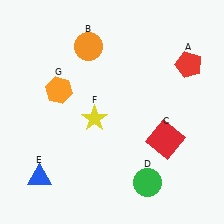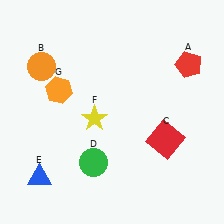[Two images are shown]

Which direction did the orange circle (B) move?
The orange circle (B) moved left.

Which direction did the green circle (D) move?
The green circle (D) moved left.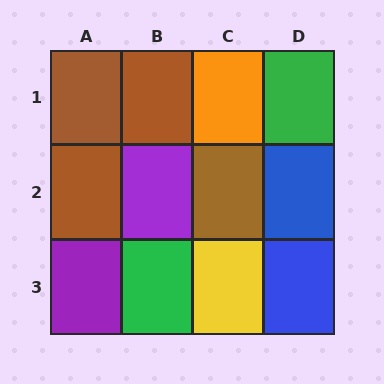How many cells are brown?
4 cells are brown.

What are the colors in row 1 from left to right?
Brown, brown, orange, green.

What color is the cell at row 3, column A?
Purple.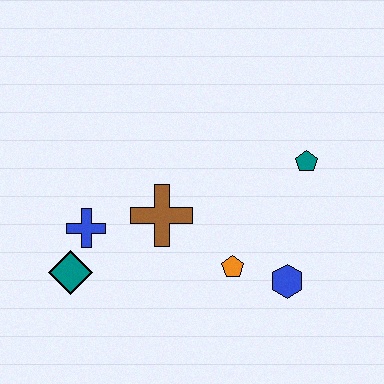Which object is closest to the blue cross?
The teal diamond is closest to the blue cross.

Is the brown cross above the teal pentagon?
No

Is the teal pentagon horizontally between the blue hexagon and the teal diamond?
No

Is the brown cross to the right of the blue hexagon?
No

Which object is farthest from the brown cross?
The teal pentagon is farthest from the brown cross.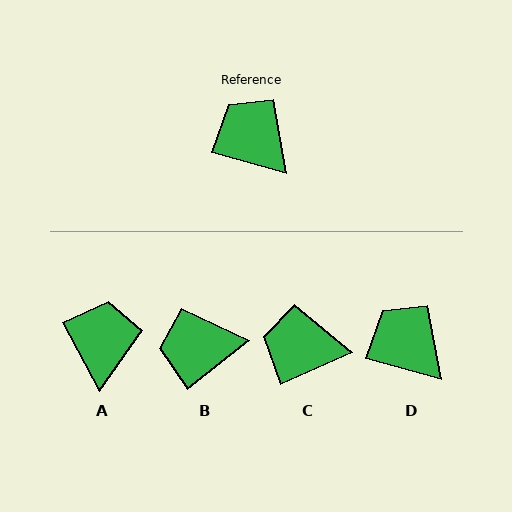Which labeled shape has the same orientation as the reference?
D.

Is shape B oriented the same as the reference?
No, it is off by about 54 degrees.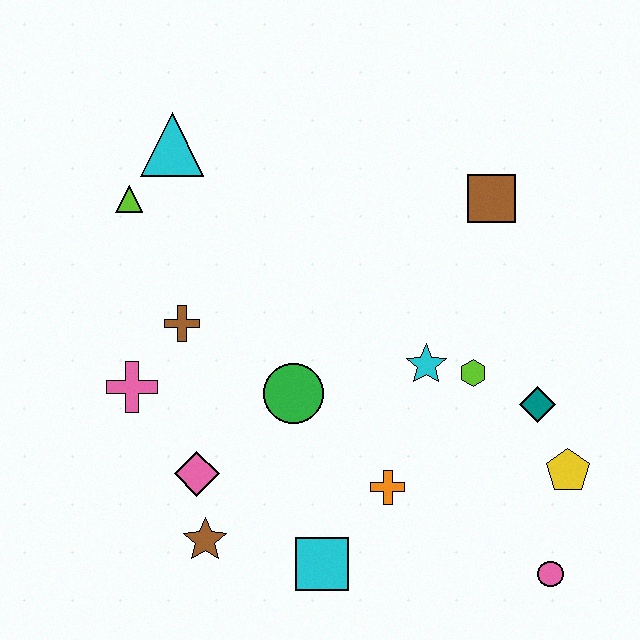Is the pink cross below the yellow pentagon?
No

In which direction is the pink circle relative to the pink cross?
The pink circle is to the right of the pink cross.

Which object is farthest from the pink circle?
The cyan triangle is farthest from the pink circle.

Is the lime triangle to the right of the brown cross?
No